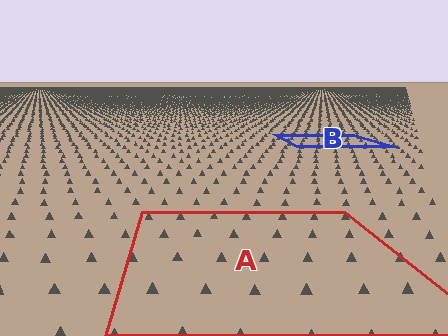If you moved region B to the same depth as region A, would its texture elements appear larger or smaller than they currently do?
They would appear larger. At a closer depth, the same texture elements are projected at a bigger on-screen size.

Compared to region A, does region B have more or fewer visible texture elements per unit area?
Region B has more texture elements per unit area — they are packed more densely because it is farther away.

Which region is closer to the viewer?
Region A is closer. The texture elements there are larger and more spread out.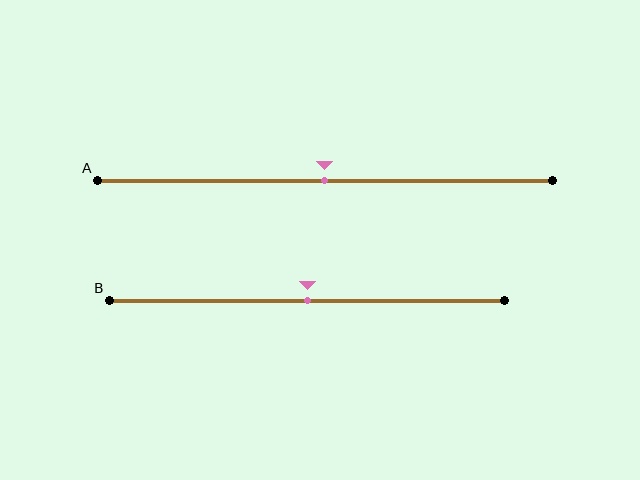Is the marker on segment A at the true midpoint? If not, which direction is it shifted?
Yes, the marker on segment A is at the true midpoint.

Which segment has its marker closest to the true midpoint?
Segment A has its marker closest to the true midpoint.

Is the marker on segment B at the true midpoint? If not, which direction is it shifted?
Yes, the marker on segment B is at the true midpoint.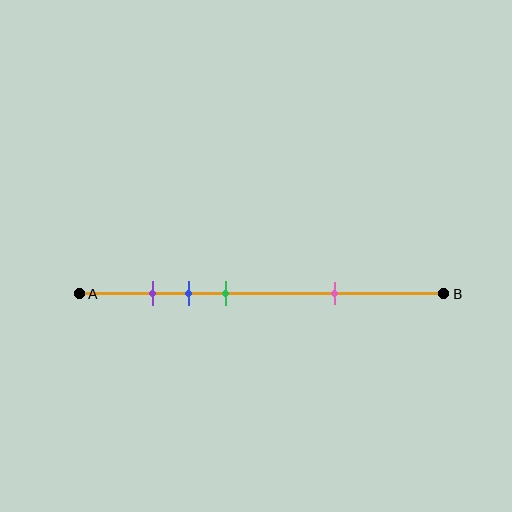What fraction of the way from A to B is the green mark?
The green mark is approximately 40% (0.4) of the way from A to B.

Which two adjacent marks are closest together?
The purple and blue marks are the closest adjacent pair.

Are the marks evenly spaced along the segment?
No, the marks are not evenly spaced.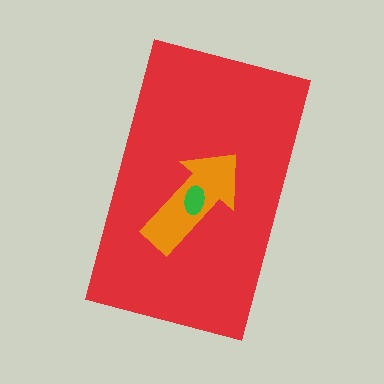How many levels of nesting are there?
3.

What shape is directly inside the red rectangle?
The orange arrow.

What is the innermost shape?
The green ellipse.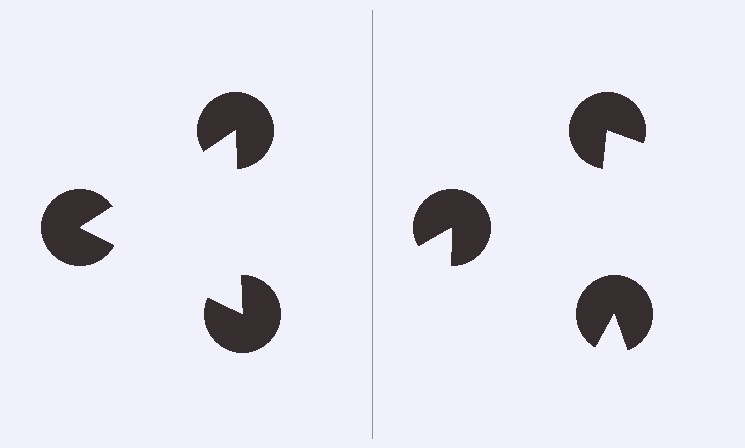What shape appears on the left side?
An illusory triangle.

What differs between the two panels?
The pac-man discs are positioned identically on both sides; only the wedge orientations differ. On the left they align to a triangle; on the right they are misaligned.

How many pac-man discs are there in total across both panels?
6 — 3 on each side.